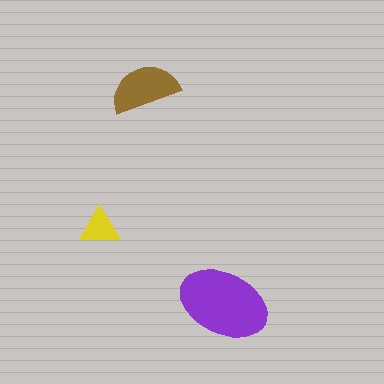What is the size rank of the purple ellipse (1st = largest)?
1st.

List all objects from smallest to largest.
The yellow triangle, the brown semicircle, the purple ellipse.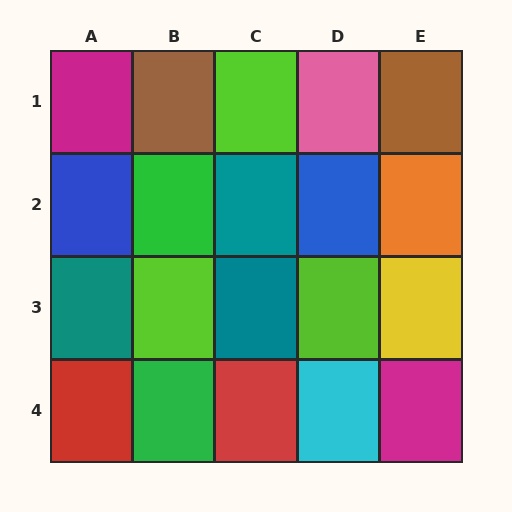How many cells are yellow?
1 cell is yellow.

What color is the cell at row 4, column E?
Magenta.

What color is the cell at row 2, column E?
Orange.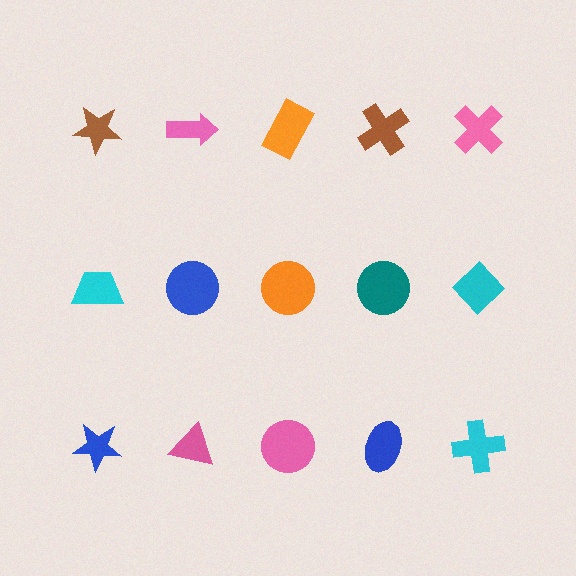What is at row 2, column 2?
A blue circle.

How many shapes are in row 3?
5 shapes.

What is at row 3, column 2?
A pink triangle.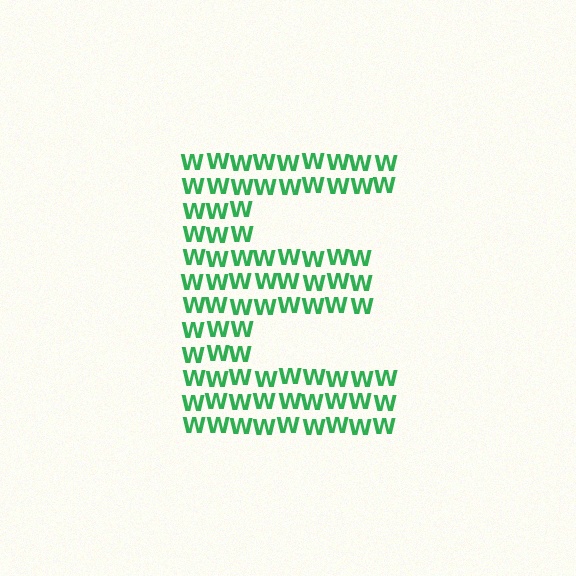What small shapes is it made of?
It is made of small letter W's.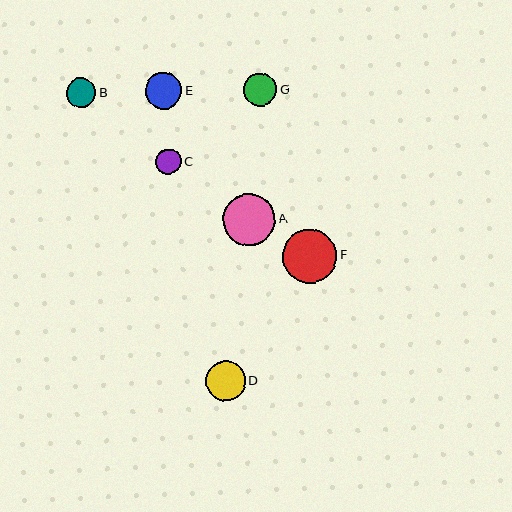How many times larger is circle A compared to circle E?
Circle A is approximately 1.4 times the size of circle E.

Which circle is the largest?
Circle F is the largest with a size of approximately 54 pixels.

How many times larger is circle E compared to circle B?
Circle E is approximately 1.2 times the size of circle B.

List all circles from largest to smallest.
From largest to smallest: F, A, D, E, G, B, C.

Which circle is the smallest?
Circle C is the smallest with a size of approximately 25 pixels.